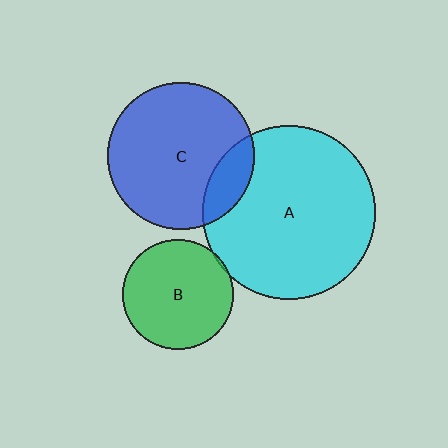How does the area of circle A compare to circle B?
Approximately 2.5 times.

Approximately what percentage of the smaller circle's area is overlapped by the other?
Approximately 5%.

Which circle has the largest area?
Circle A (cyan).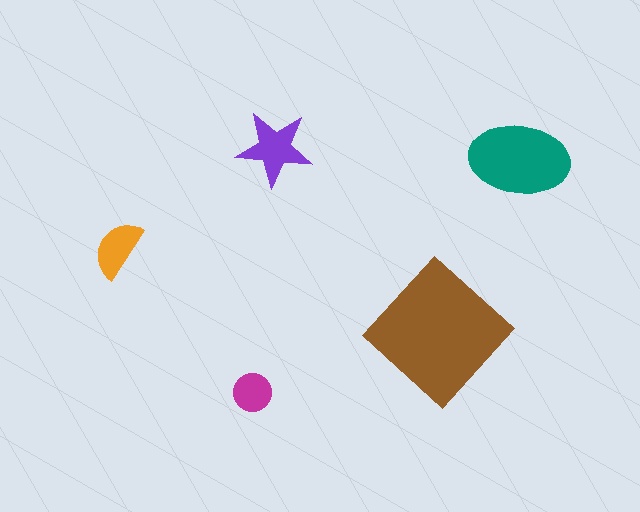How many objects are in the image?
There are 5 objects in the image.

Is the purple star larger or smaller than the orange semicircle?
Larger.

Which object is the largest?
The brown diamond.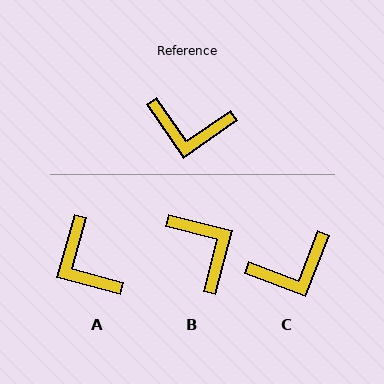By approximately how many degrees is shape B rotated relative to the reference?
Approximately 131 degrees counter-clockwise.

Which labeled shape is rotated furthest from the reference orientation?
B, about 131 degrees away.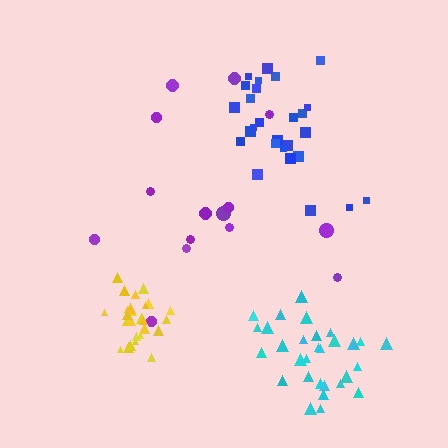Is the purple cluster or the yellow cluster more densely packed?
Yellow.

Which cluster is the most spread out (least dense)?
Purple.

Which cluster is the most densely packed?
Yellow.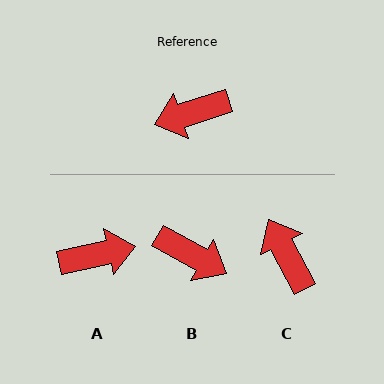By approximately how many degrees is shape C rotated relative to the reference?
Approximately 81 degrees clockwise.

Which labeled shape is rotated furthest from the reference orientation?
A, about 174 degrees away.